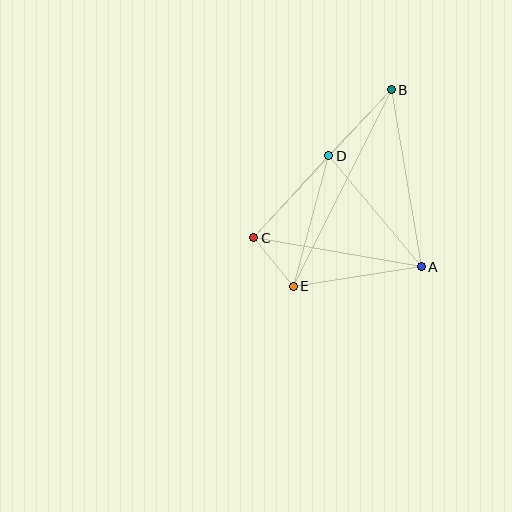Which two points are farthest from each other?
Points B and E are farthest from each other.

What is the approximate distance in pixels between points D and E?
The distance between D and E is approximately 135 pixels.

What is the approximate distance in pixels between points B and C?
The distance between B and C is approximately 202 pixels.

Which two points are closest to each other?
Points C and E are closest to each other.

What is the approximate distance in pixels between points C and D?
The distance between C and D is approximately 111 pixels.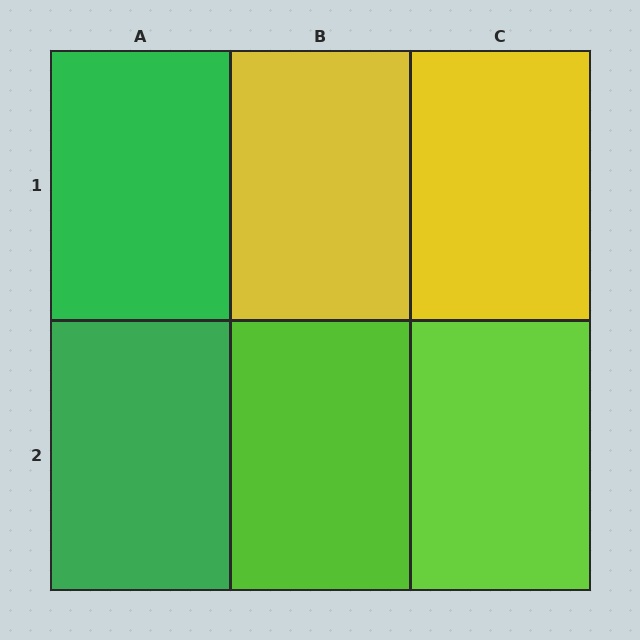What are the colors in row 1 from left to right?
Green, yellow, yellow.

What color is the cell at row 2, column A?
Green.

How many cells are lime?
2 cells are lime.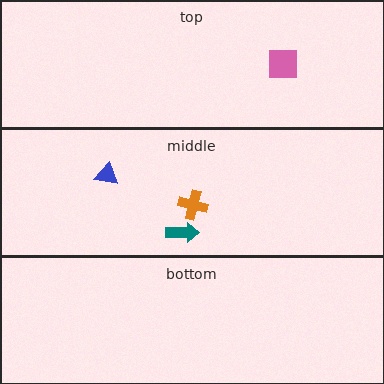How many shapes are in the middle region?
3.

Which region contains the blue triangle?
The middle region.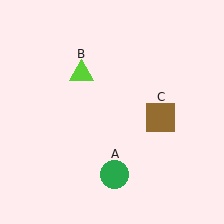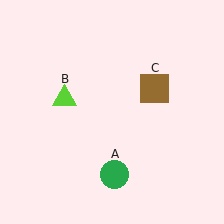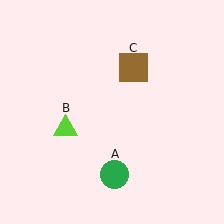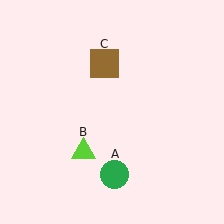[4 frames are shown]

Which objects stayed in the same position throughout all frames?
Green circle (object A) remained stationary.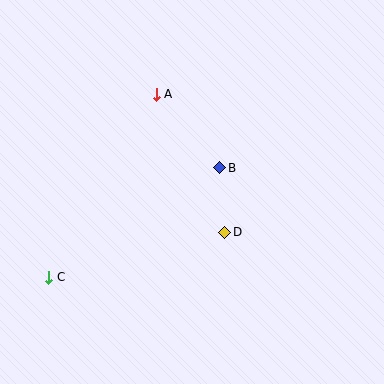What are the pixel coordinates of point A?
Point A is at (156, 94).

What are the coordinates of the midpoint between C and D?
The midpoint between C and D is at (137, 255).